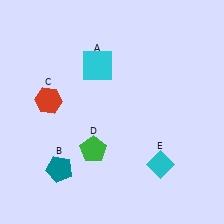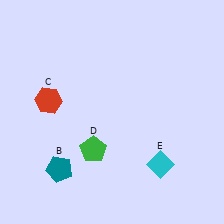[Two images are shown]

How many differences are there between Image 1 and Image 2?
There is 1 difference between the two images.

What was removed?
The cyan square (A) was removed in Image 2.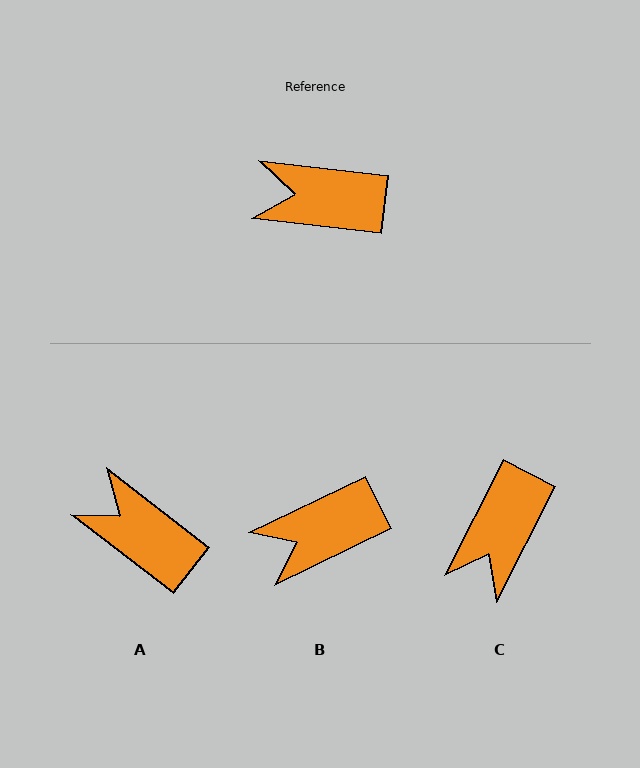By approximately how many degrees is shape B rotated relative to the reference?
Approximately 32 degrees counter-clockwise.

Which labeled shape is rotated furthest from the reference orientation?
C, about 69 degrees away.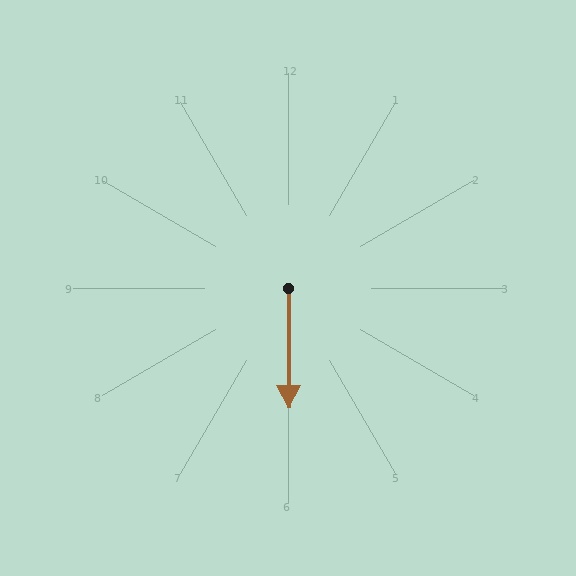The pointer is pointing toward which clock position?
Roughly 6 o'clock.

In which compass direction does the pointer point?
South.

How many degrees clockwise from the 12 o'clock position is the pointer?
Approximately 180 degrees.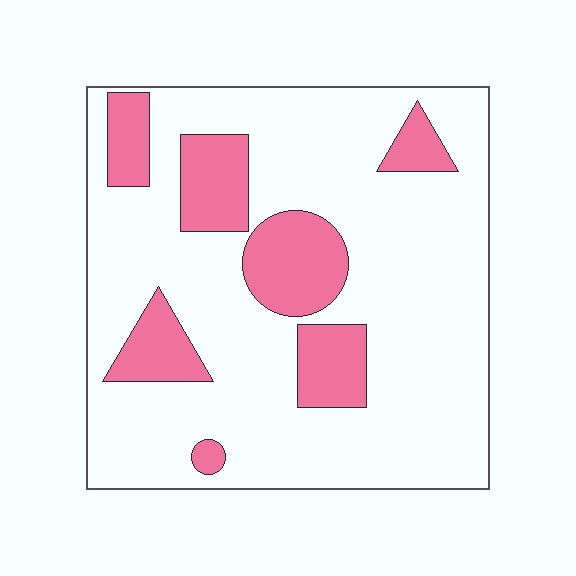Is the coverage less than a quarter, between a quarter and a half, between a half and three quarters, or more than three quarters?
Less than a quarter.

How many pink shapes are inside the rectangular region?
7.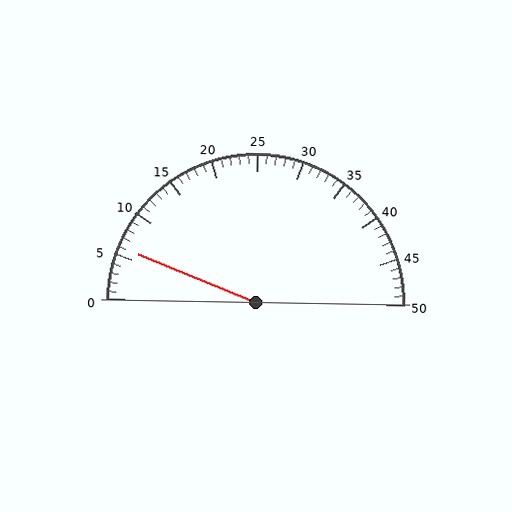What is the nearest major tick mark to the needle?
The nearest major tick mark is 5.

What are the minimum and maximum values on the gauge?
The gauge ranges from 0 to 50.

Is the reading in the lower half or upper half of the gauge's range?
The reading is in the lower half of the range (0 to 50).